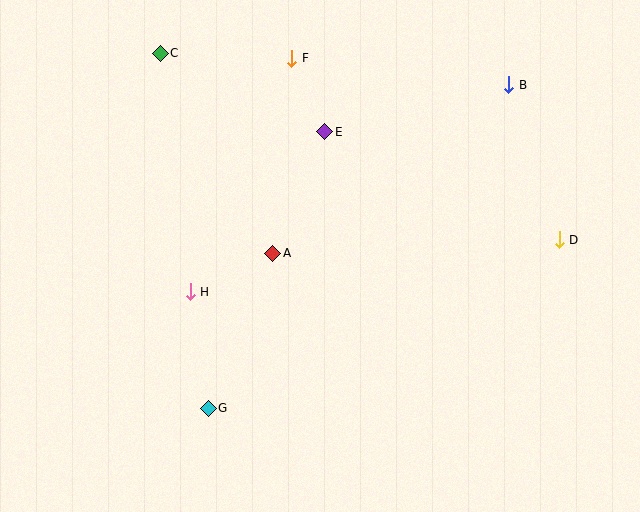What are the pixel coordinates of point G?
Point G is at (208, 408).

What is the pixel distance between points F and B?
The distance between F and B is 219 pixels.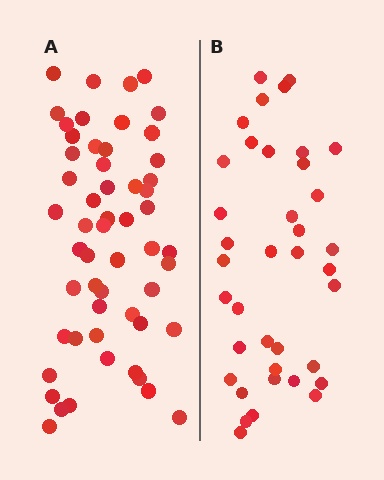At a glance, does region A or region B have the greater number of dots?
Region A (the left region) has more dots.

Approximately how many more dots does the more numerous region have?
Region A has approximately 15 more dots than region B.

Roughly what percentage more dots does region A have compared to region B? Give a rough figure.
About 45% more.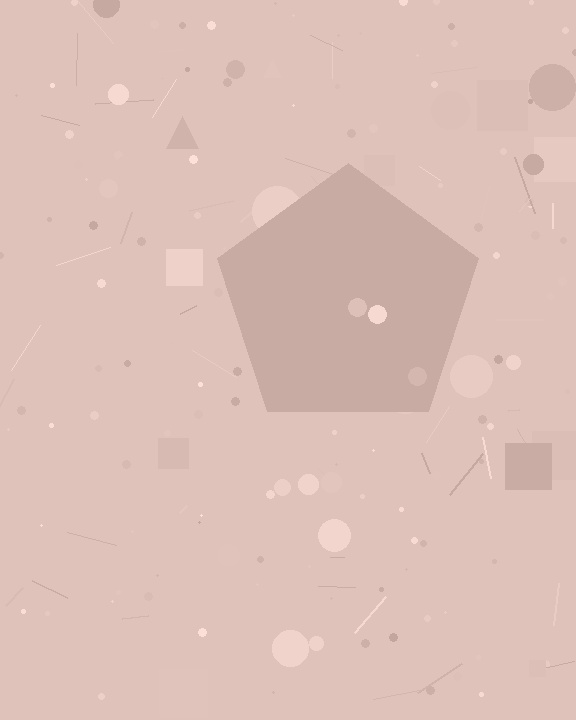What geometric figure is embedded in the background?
A pentagon is embedded in the background.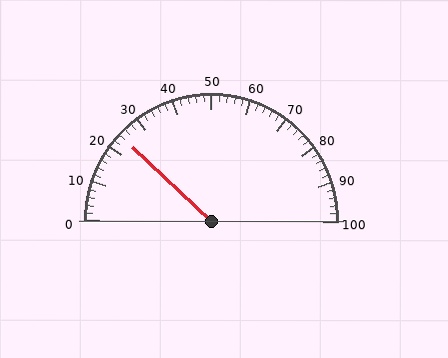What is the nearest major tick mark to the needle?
The nearest major tick mark is 20.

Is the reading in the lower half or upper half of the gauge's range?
The reading is in the lower half of the range (0 to 100).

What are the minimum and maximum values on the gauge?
The gauge ranges from 0 to 100.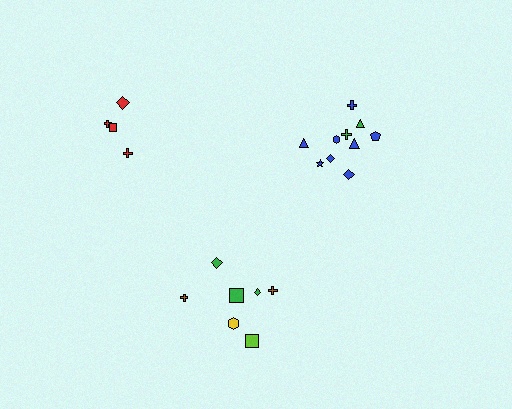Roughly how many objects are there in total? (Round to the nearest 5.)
Roughly 20 objects in total.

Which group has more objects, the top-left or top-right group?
The top-right group.